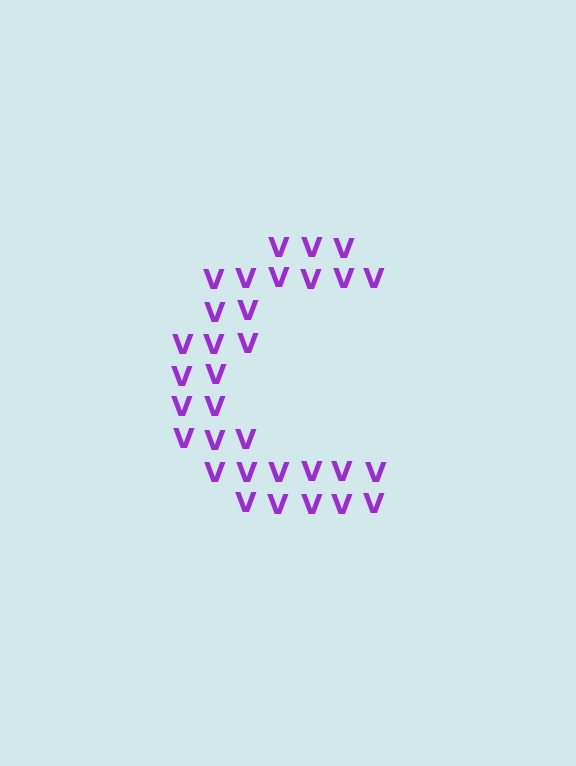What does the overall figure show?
The overall figure shows the letter C.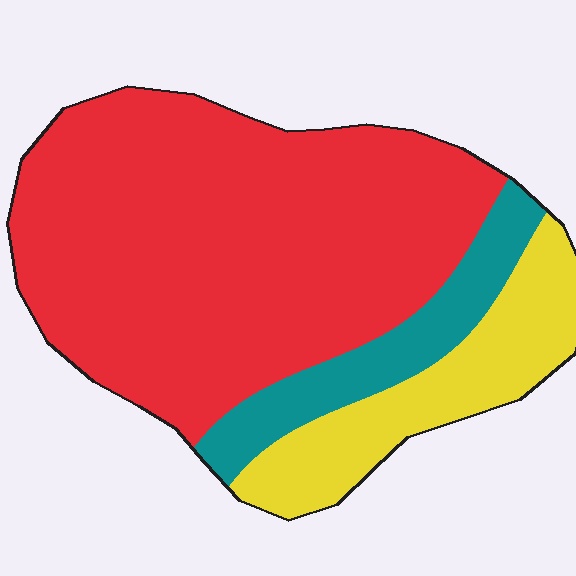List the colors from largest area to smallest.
From largest to smallest: red, yellow, teal.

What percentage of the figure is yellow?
Yellow covers about 20% of the figure.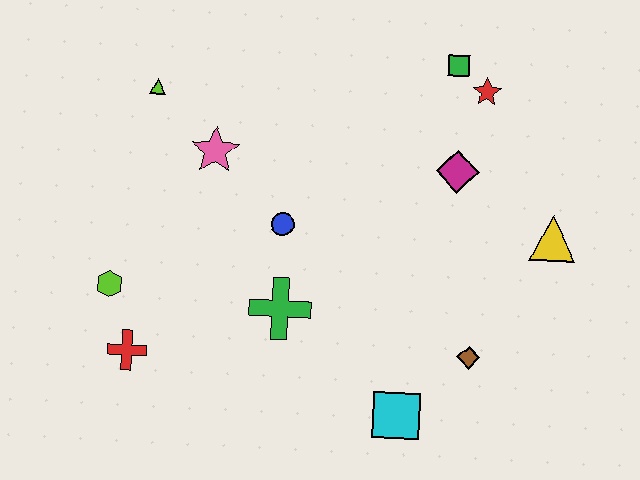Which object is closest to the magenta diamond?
The red star is closest to the magenta diamond.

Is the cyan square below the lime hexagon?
Yes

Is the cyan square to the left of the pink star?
No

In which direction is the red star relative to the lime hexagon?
The red star is to the right of the lime hexagon.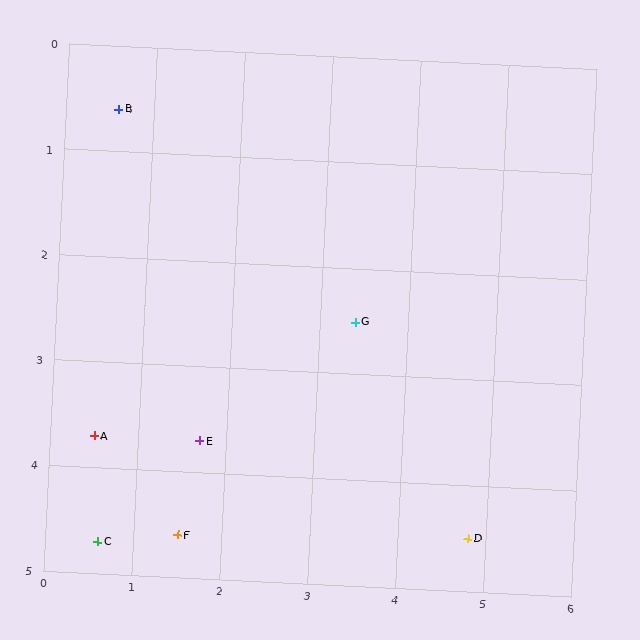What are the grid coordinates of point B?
Point B is at approximately (0.6, 0.6).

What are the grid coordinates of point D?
Point D is at approximately (4.8, 4.5).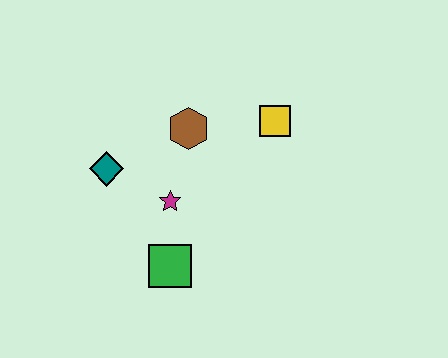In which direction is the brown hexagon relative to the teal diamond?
The brown hexagon is to the right of the teal diamond.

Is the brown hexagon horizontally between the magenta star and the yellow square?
Yes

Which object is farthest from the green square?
The yellow square is farthest from the green square.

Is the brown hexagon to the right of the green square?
Yes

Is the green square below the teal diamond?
Yes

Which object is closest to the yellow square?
The brown hexagon is closest to the yellow square.